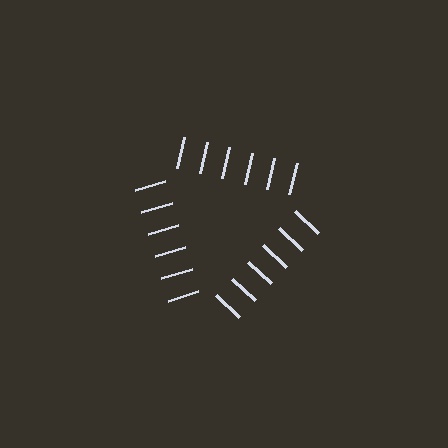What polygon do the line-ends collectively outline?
An illusory triangle — the line segments terminate on its edges but no continuous stroke is drawn.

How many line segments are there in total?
18 — 6 along each of the 3 edges.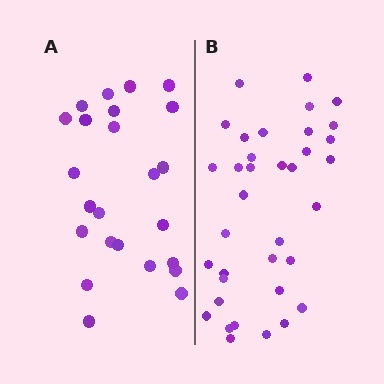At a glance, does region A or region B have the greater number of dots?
Region B (the right region) has more dots.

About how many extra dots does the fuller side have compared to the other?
Region B has roughly 12 or so more dots than region A.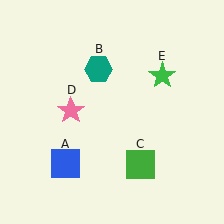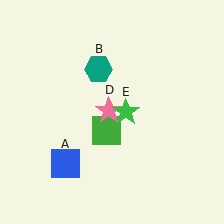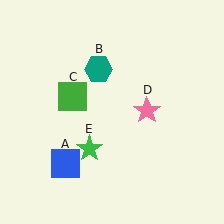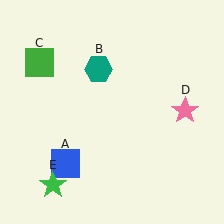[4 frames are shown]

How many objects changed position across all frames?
3 objects changed position: green square (object C), pink star (object D), green star (object E).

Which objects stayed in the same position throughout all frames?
Blue square (object A) and teal hexagon (object B) remained stationary.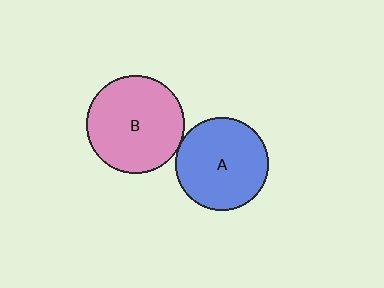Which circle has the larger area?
Circle B (pink).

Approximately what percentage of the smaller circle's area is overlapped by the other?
Approximately 5%.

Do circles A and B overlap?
Yes.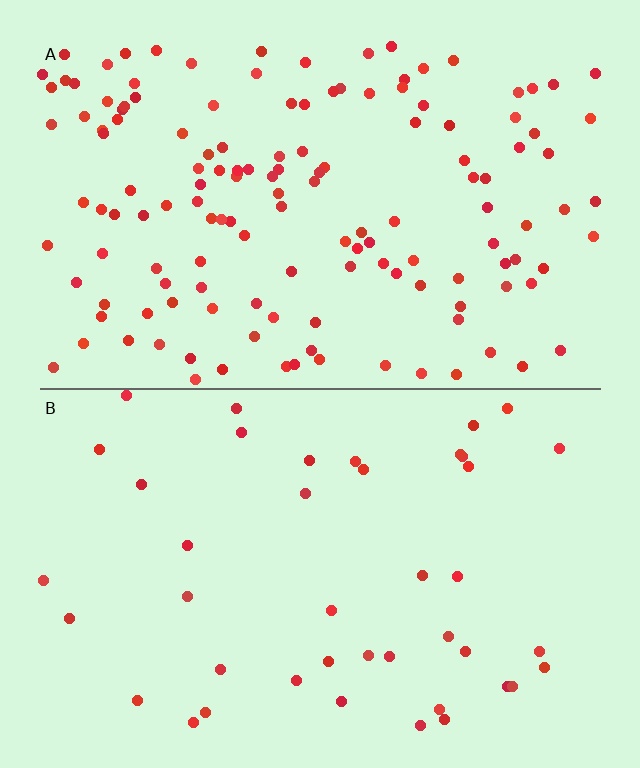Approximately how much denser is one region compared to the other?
Approximately 3.3× — region A over region B.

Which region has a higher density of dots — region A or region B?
A (the top).